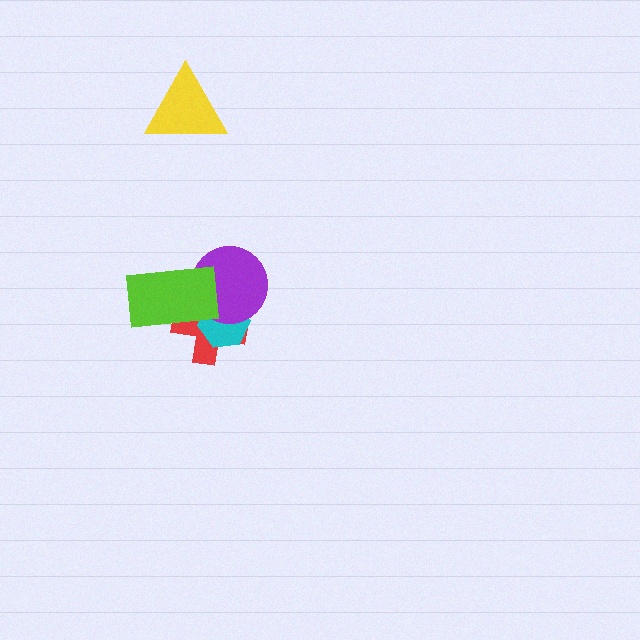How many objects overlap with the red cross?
3 objects overlap with the red cross.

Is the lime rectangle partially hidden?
No, no other shape covers it.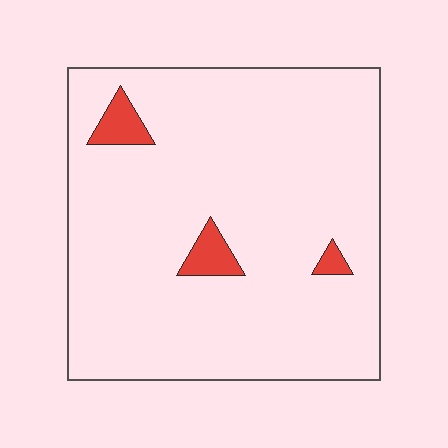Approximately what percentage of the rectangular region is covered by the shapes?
Approximately 5%.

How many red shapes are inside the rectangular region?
3.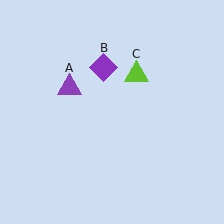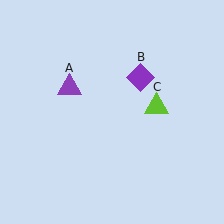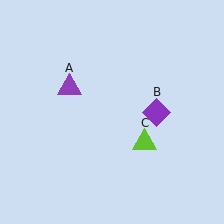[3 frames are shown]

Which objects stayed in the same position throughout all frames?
Purple triangle (object A) remained stationary.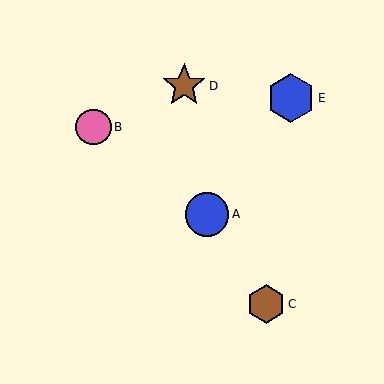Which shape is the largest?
The blue hexagon (labeled E) is the largest.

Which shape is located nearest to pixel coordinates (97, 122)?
The pink circle (labeled B) at (94, 127) is nearest to that location.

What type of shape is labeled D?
Shape D is a brown star.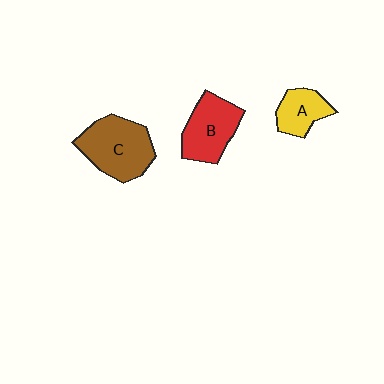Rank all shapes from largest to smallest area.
From largest to smallest: C (brown), B (red), A (yellow).